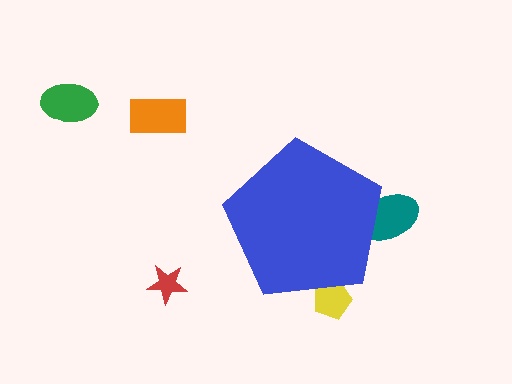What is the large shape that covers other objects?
A blue pentagon.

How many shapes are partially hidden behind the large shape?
2 shapes are partially hidden.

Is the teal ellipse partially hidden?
Yes, the teal ellipse is partially hidden behind the blue pentagon.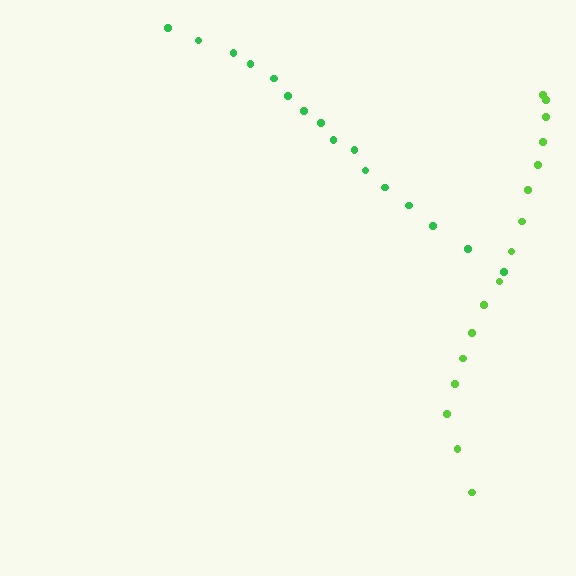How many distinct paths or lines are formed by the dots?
There are 2 distinct paths.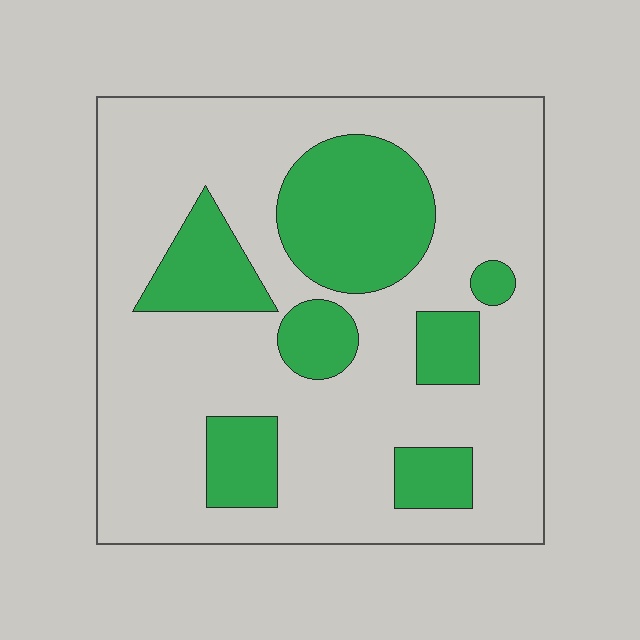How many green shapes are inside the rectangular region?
7.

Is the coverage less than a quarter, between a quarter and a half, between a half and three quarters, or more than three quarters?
Between a quarter and a half.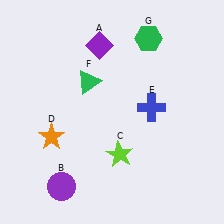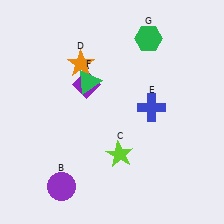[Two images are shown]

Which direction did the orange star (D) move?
The orange star (D) moved up.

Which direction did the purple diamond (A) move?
The purple diamond (A) moved down.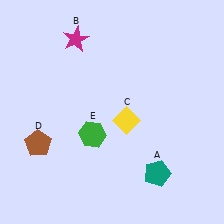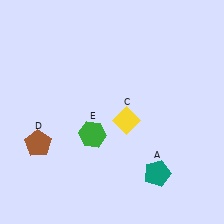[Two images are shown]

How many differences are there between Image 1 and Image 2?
There is 1 difference between the two images.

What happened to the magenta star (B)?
The magenta star (B) was removed in Image 2. It was in the top-left area of Image 1.